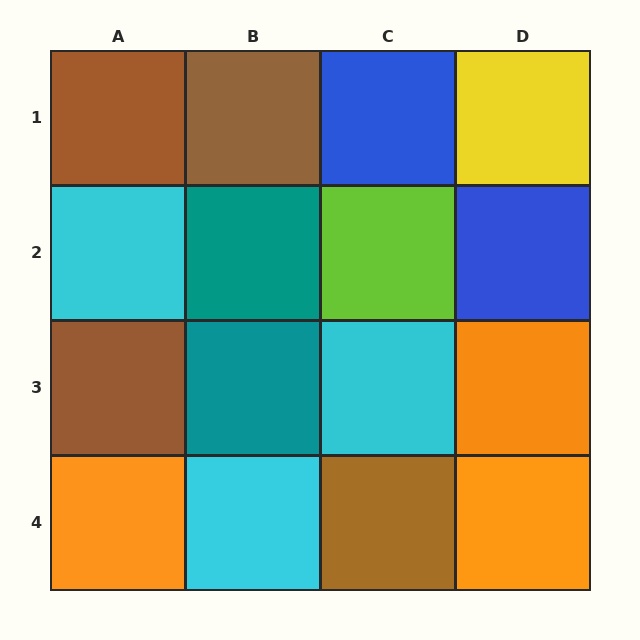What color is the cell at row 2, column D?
Blue.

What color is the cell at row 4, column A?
Orange.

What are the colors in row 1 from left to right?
Brown, brown, blue, yellow.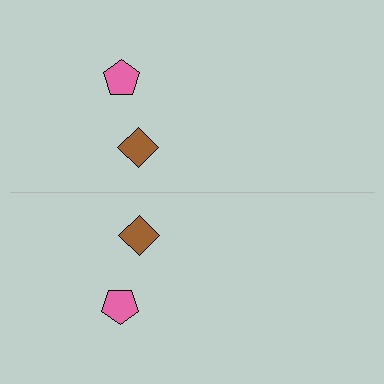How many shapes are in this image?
There are 4 shapes in this image.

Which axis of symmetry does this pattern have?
The pattern has a horizontal axis of symmetry running through the center of the image.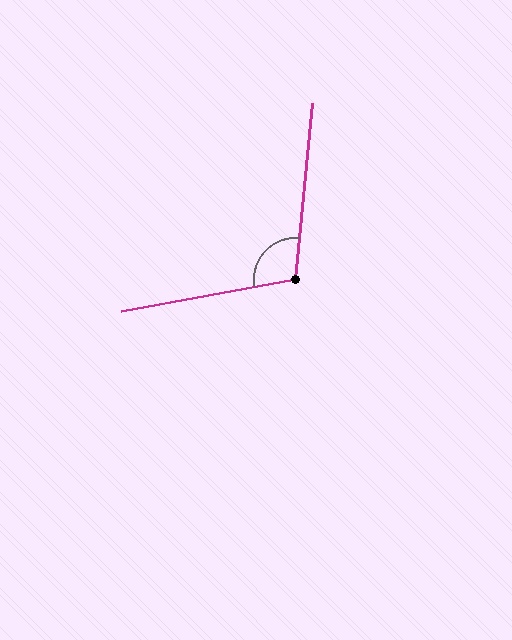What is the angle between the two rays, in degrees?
Approximately 106 degrees.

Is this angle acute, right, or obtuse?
It is obtuse.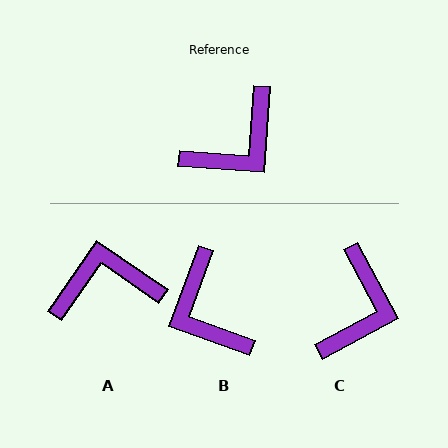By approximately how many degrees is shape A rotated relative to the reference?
Approximately 149 degrees counter-clockwise.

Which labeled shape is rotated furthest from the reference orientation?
A, about 149 degrees away.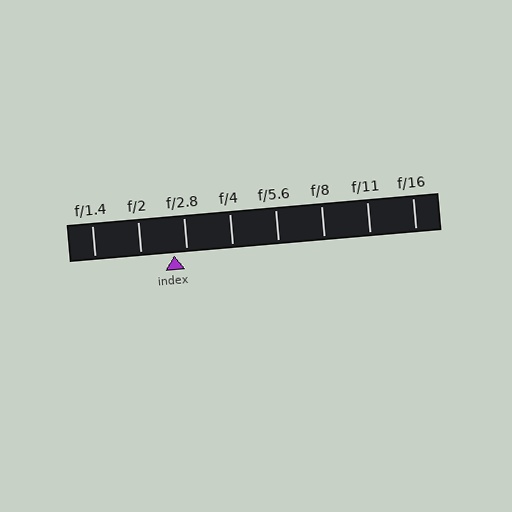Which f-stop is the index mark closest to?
The index mark is closest to f/2.8.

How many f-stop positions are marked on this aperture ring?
There are 8 f-stop positions marked.